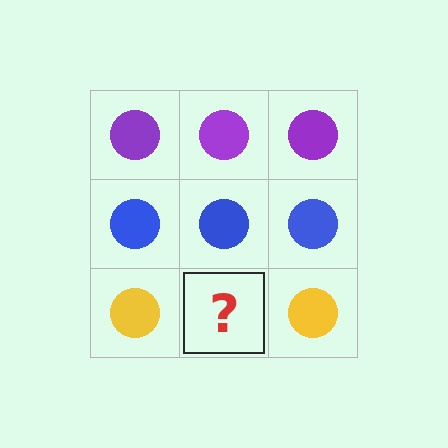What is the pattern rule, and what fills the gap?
The rule is that each row has a consistent color. The gap should be filled with a yellow circle.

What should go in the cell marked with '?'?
The missing cell should contain a yellow circle.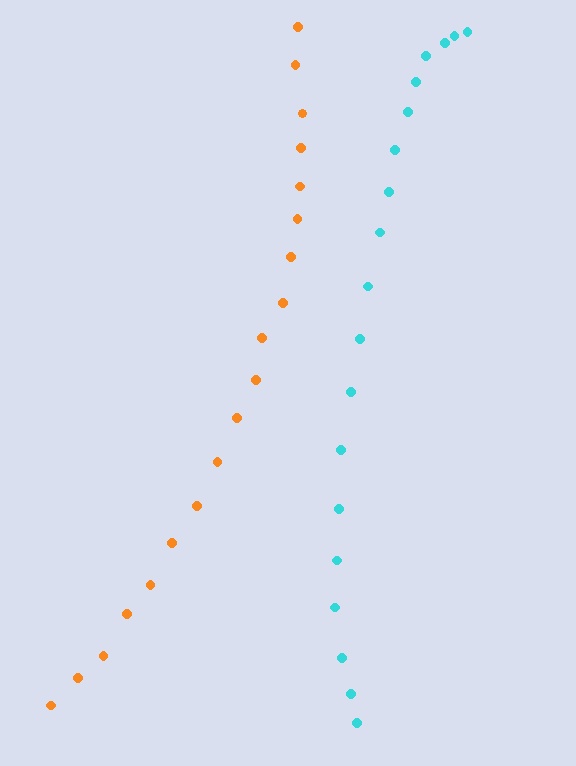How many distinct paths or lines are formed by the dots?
There are 2 distinct paths.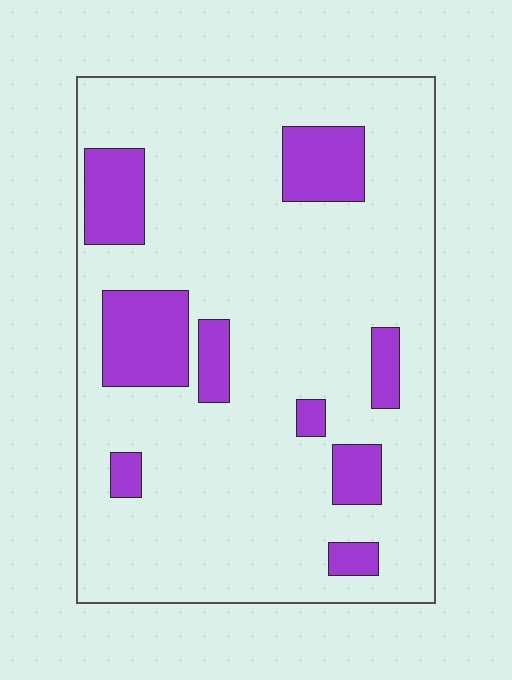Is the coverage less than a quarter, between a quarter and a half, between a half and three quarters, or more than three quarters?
Less than a quarter.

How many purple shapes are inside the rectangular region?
9.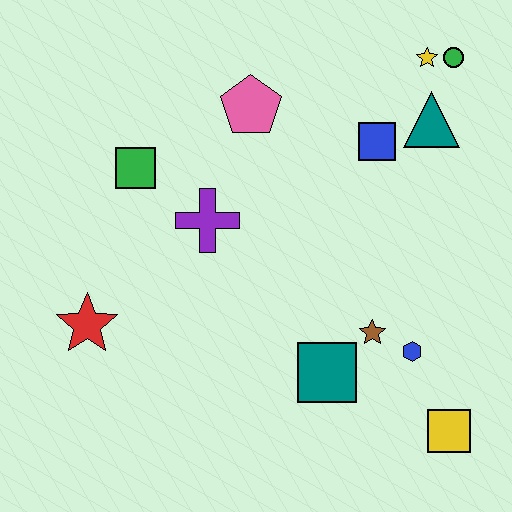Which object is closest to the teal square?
The brown star is closest to the teal square.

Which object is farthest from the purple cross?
The yellow square is farthest from the purple cross.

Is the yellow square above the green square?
No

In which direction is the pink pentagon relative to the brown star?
The pink pentagon is above the brown star.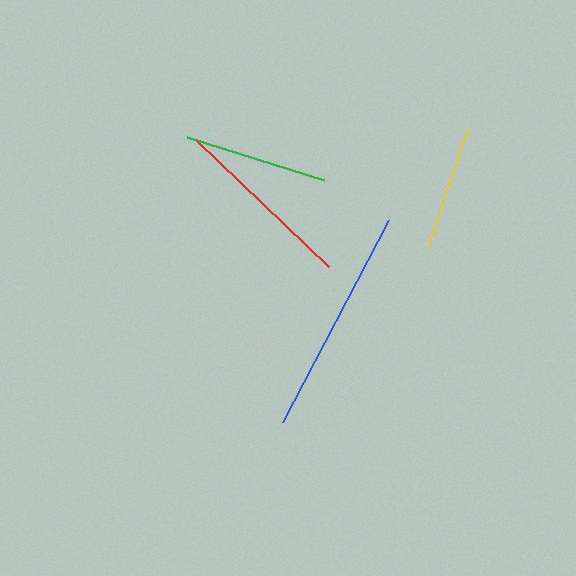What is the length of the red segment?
The red segment is approximately 182 pixels long.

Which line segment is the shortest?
The yellow line is the shortest at approximately 126 pixels.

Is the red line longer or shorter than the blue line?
The blue line is longer than the red line.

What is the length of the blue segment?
The blue segment is approximately 229 pixels long.